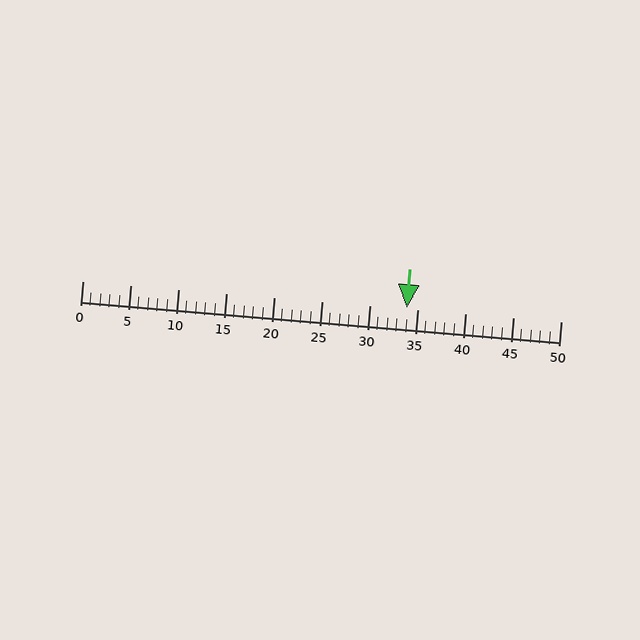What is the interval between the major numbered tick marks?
The major tick marks are spaced 5 units apart.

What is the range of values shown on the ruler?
The ruler shows values from 0 to 50.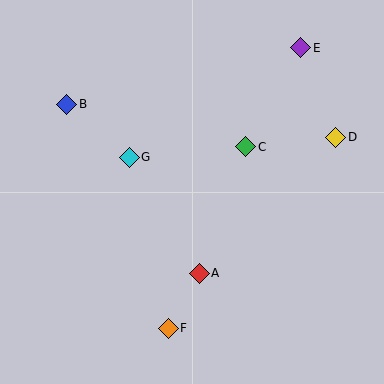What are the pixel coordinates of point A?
Point A is at (199, 273).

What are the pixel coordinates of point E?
Point E is at (301, 48).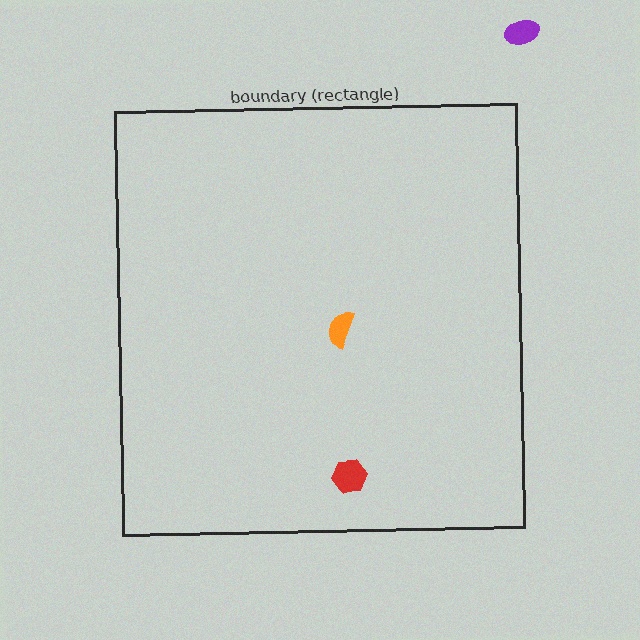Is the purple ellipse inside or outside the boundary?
Outside.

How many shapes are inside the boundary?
2 inside, 1 outside.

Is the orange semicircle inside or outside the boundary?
Inside.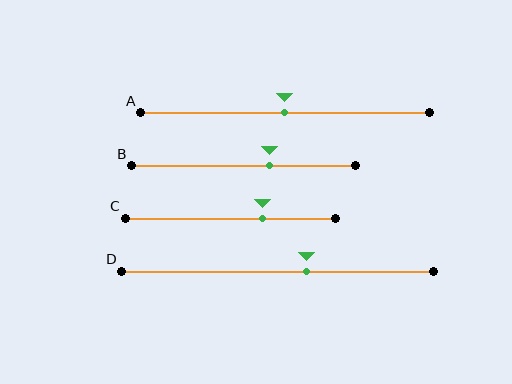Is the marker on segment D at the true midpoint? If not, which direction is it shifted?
No, the marker on segment D is shifted to the right by about 9% of the segment length.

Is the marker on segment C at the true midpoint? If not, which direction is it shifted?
No, the marker on segment C is shifted to the right by about 16% of the segment length.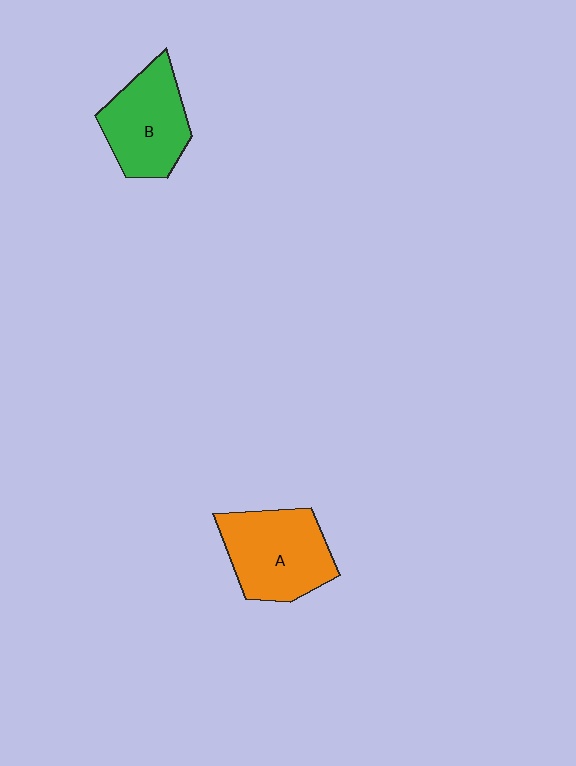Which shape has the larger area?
Shape A (orange).